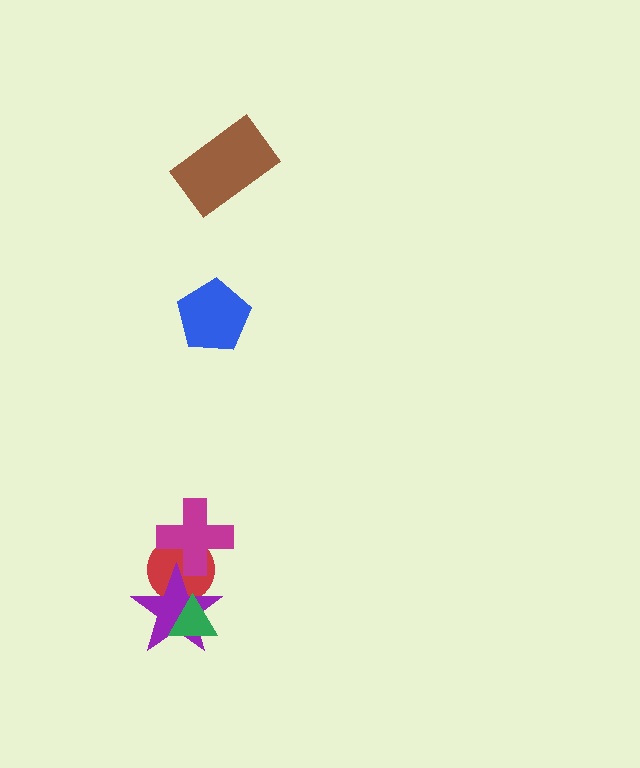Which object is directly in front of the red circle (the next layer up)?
The magenta cross is directly in front of the red circle.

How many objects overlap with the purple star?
3 objects overlap with the purple star.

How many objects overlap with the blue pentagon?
0 objects overlap with the blue pentagon.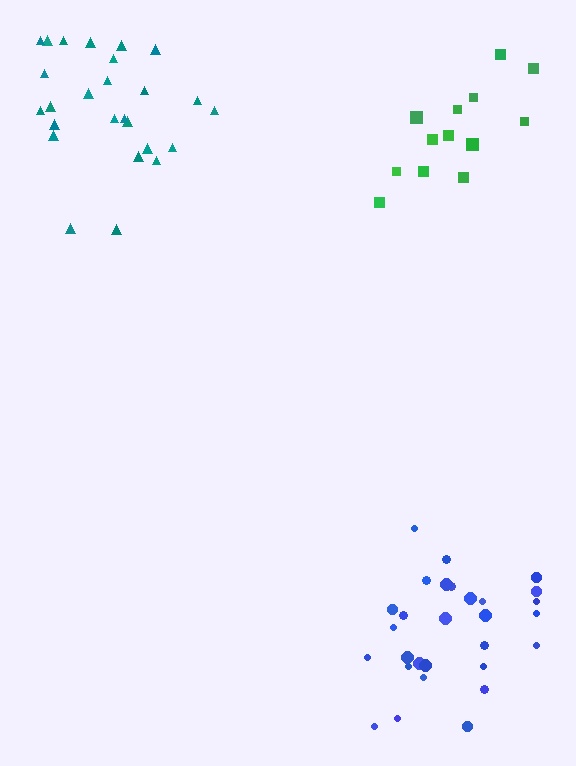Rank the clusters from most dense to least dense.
teal, blue, green.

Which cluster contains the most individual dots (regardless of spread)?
Blue (29).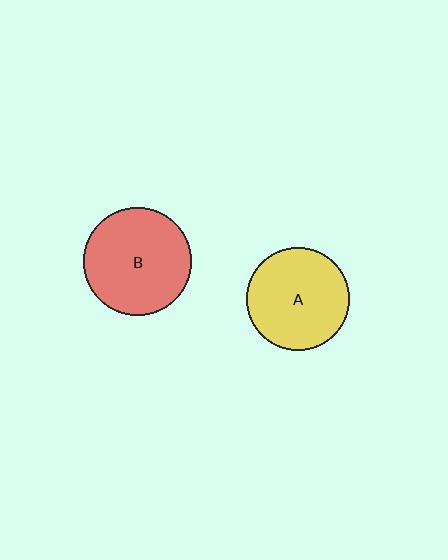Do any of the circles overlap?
No, none of the circles overlap.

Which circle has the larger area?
Circle B (red).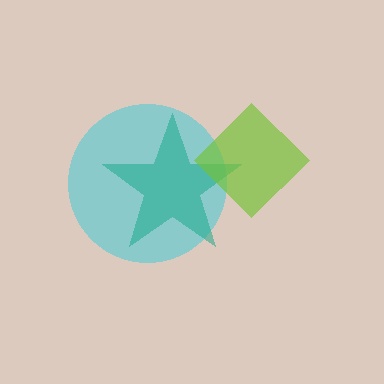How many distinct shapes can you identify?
There are 3 distinct shapes: a cyan circle, a teal star, a lime diamond.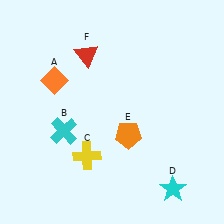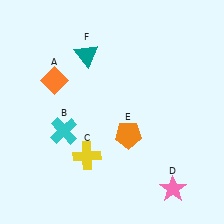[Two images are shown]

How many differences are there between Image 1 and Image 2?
There are 2 differences between the two images.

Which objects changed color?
D changed from cyan to pink. F changed from red to teal.